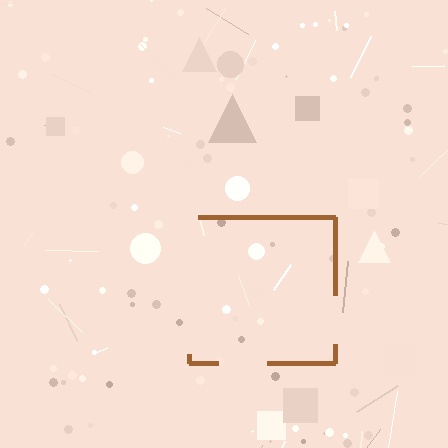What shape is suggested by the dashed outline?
The dashed outline suggests a square.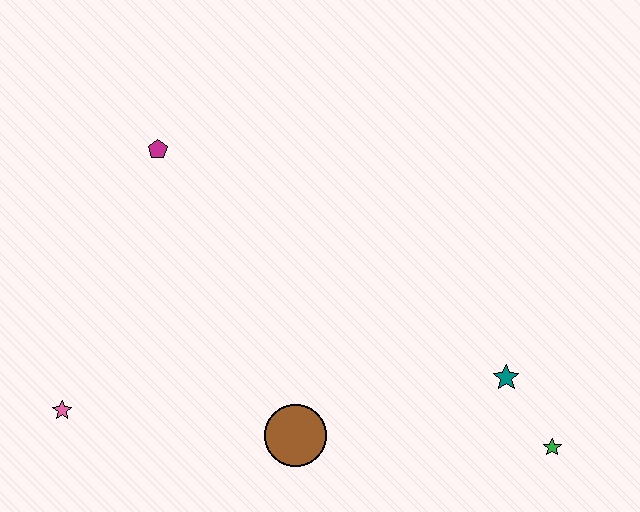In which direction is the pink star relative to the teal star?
The pink star is to the left of the teal star.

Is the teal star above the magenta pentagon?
No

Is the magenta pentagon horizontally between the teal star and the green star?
No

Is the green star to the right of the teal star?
Yes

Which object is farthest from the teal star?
The pink star is farthest from the teal star.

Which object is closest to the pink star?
The brown circle is closest to the pink star.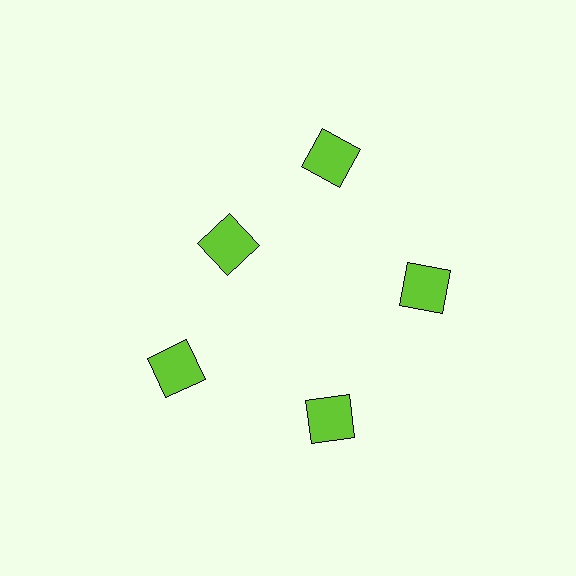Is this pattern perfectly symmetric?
No. The 5 lime squares are arranged in a ring, but one element near the 10 o'clock position is pulled inward toward the center, breaking the 5-fold rotational symmetry.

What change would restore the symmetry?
The symmetry would be restored by moving it outward, back onto the ring so that all 5 squares sit at equal angles and equal distance from the center.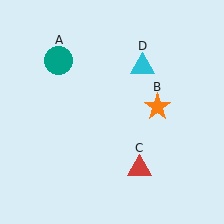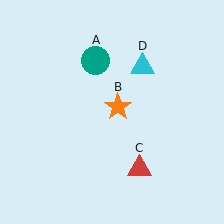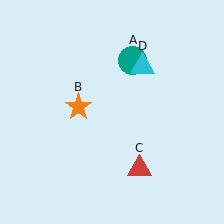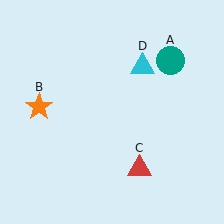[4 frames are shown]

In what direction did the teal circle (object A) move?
The teal circle (object A) moved right.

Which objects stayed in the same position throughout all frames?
Red triangle (object C) and cyan triangle (object D) remained stationary.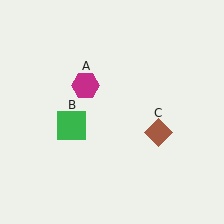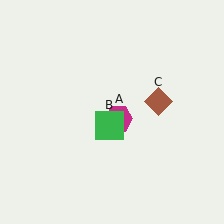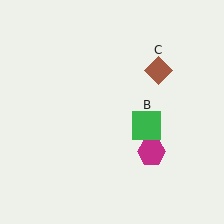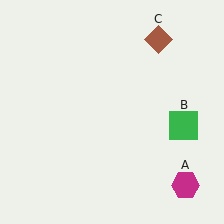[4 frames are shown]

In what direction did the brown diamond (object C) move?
The brown diamond (object C) moved up.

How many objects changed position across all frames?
3 objects changed position: magenta hexagon (object A), green square (object B), brown diamond (object C).